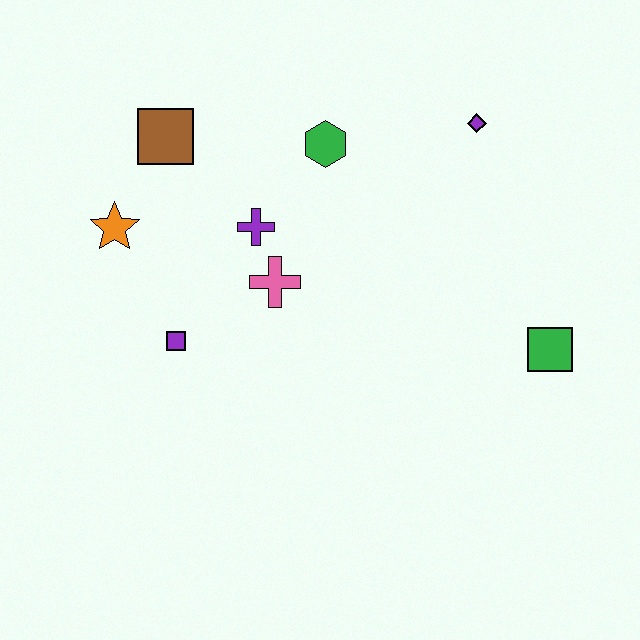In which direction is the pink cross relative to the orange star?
The pink cross is to the right of the orange star.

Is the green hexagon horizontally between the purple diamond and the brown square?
Yes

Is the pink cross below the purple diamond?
Yes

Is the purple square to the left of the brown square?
No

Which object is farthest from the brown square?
The green square is farthest from the brown square.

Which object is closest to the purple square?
The pink cross is closest to the purple square.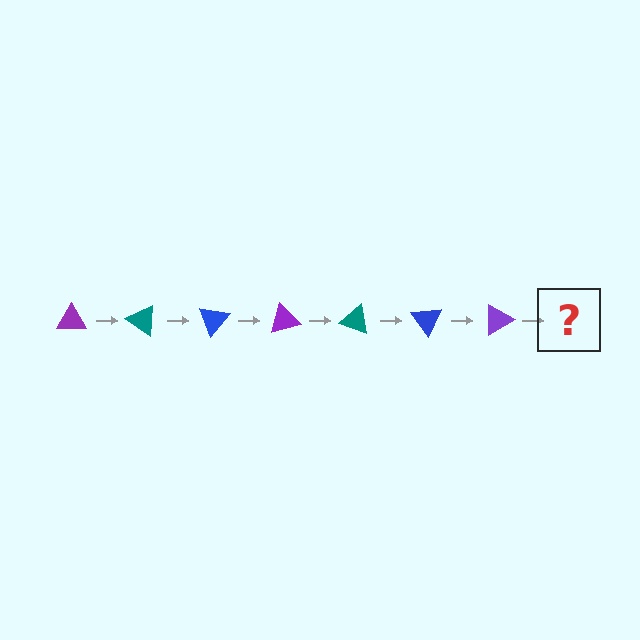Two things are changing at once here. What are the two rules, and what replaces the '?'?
The two rules are that it rotates 35 degrees each step and the color cycles through purple, teal, and blue. The '?' should be a teal triangle, rotated 245 degrees from the start.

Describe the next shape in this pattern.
It should be a teal triangle, rotated 245 degrees from the start.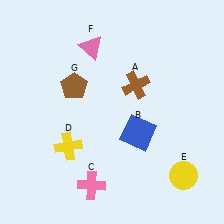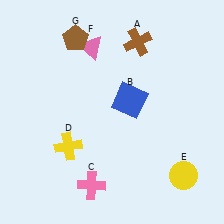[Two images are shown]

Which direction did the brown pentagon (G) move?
The brown pentagon (G) moved up.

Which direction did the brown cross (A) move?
The brown cross (A) moved up.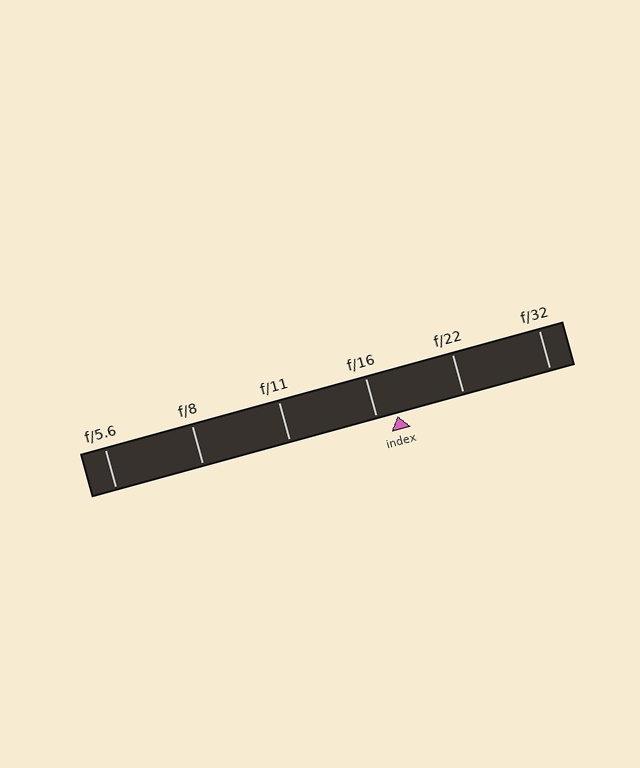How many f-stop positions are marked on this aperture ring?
There are 6 f-stop positions marked.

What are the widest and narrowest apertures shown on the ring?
The widest aperture shown is f/5.6 and the narrowest is f/32.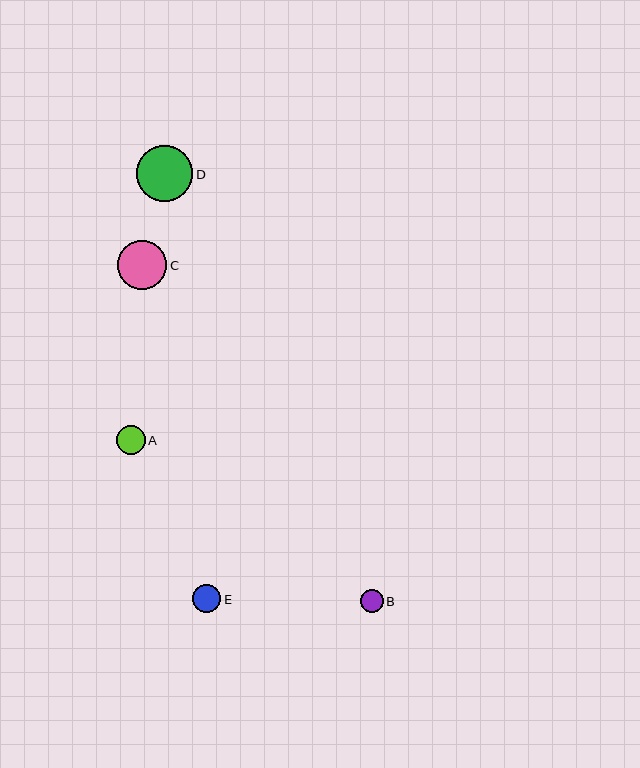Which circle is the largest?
Circle D is the largest with a size of approximately 56 pixels.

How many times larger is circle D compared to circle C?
Circle D is approximately 1.1 times the size of circle C.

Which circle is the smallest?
Circle B is the smallest with a size of approximately 23 pixels.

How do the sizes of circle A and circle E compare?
Circle A and circle E are approximately the same size.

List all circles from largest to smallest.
From largest to smallest: D, C, A, E, B.